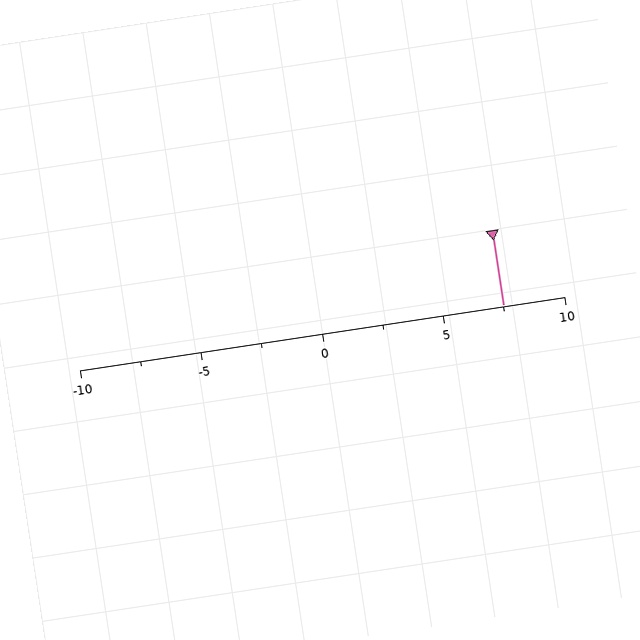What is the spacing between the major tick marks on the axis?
The major ticks are spaced 5 apart.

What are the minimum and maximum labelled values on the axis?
The axis runs from -10 to 10.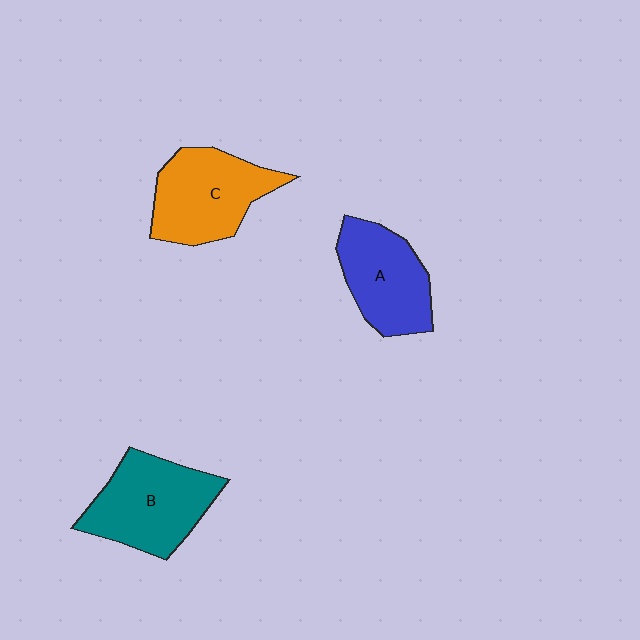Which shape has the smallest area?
Shape A (blue).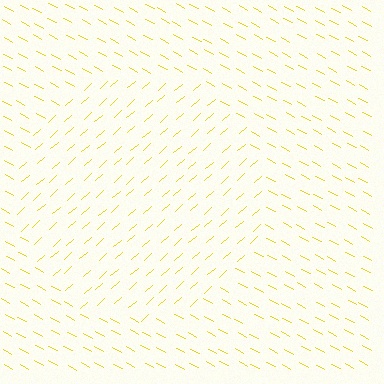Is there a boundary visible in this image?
Yes, there is a texture boundary formed by a change in line orientation.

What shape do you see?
I see a circle.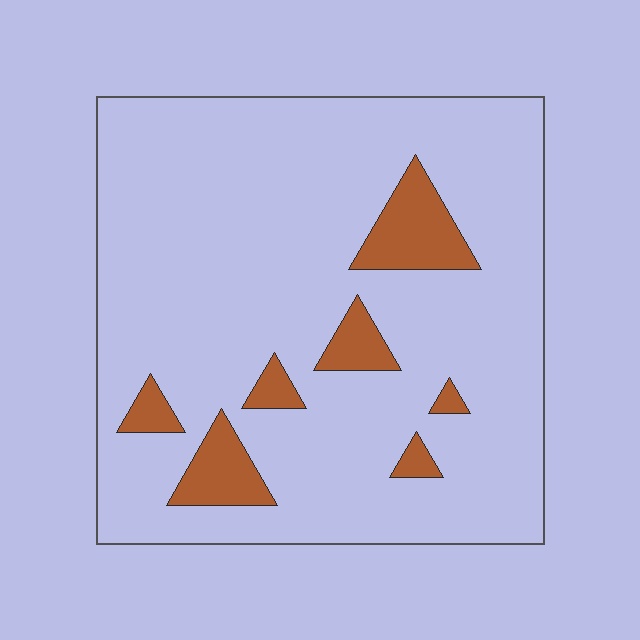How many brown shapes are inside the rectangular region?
7.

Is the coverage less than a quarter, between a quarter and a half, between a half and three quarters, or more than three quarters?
Less than a quarter.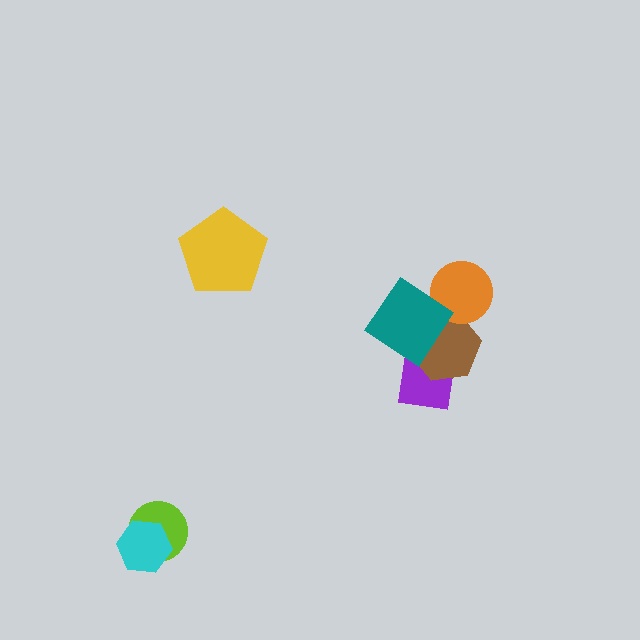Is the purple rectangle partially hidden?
Yes, it is partially covered by another shape.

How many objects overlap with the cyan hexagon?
1 object overlaps with the cyan hexagon.